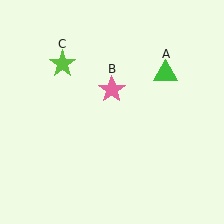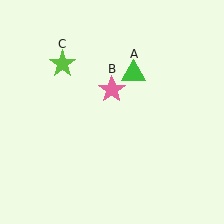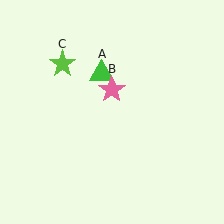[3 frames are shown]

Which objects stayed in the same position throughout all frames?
Pink star (object B) and lime star (object C) remained stationary.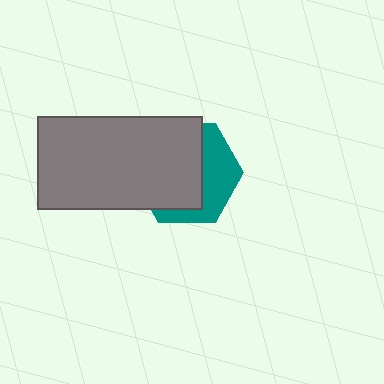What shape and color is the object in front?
The object in front is a gray rectangle.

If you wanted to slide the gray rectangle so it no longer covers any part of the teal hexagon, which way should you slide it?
Slide it toward the upper-left — that is the most direct way to separate the two shapes.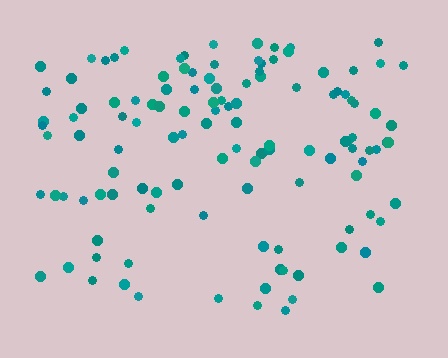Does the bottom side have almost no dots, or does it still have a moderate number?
Still a moderate number, just noticeably fewer than the top.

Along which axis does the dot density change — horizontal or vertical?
Vertical.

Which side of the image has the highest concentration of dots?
The top.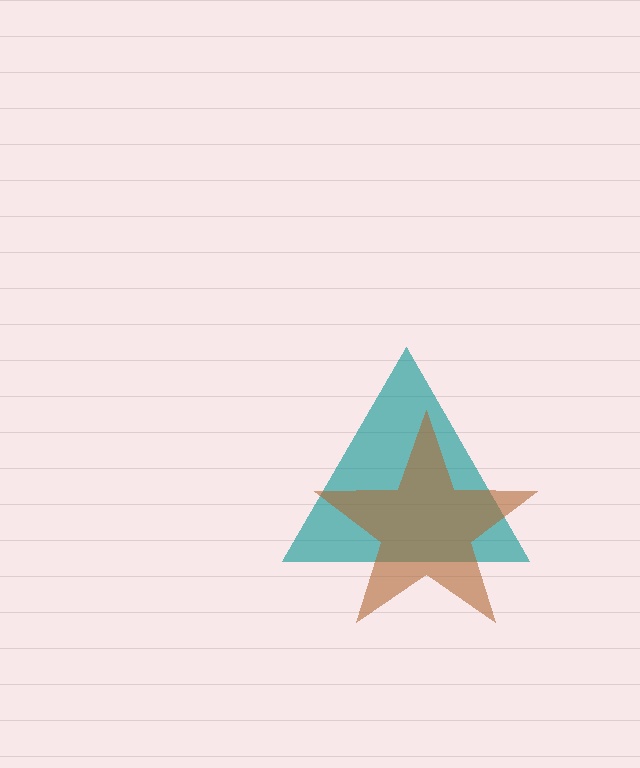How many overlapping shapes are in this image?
There are 2 overlapping shapes in the image.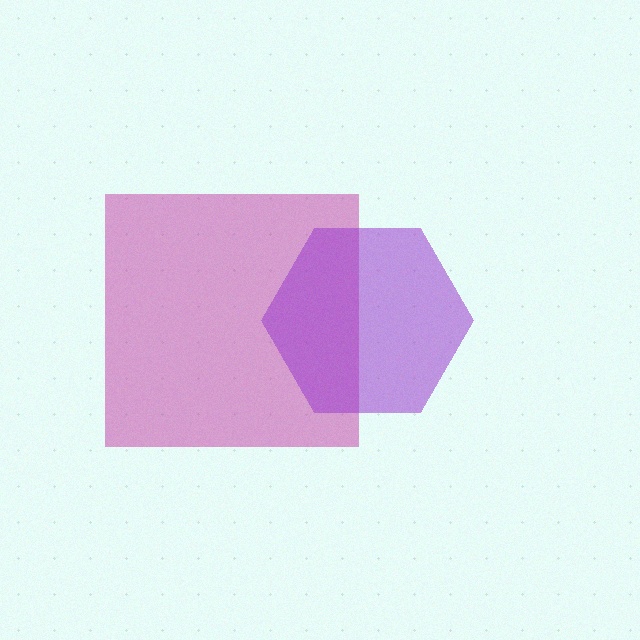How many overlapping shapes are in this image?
There are 2 overlapping shapes in the image.